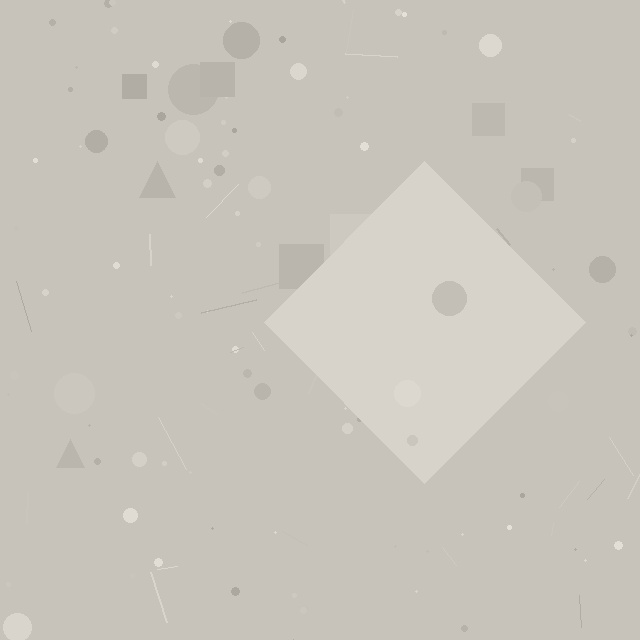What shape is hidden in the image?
A diamond is hidden in the image.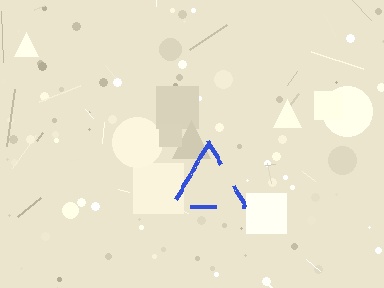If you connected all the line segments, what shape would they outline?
They would outline a triangle.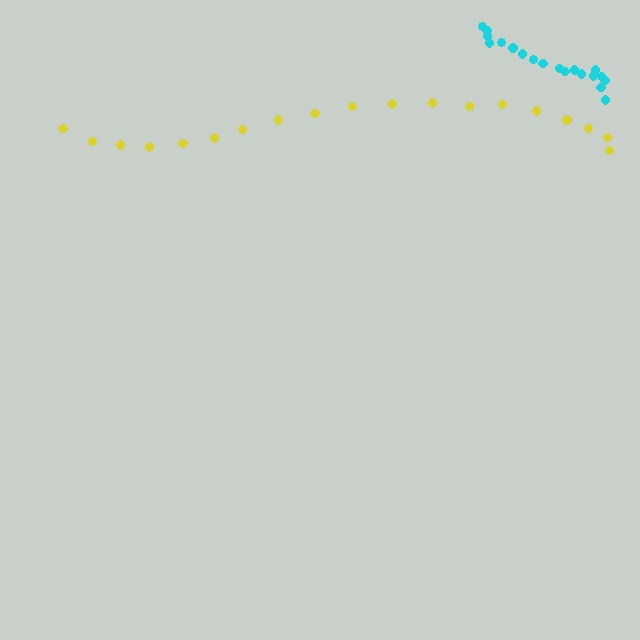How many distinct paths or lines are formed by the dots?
There are 2 distinct paths.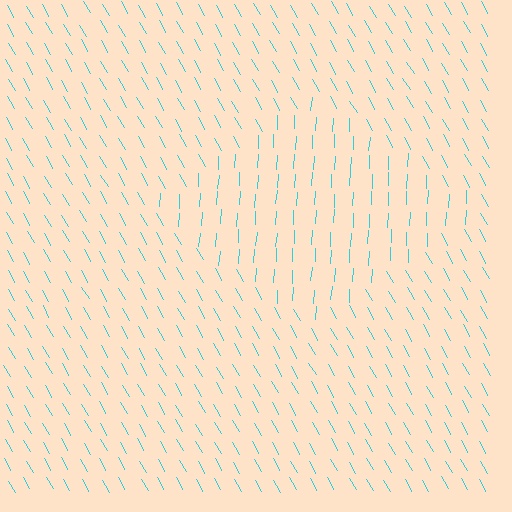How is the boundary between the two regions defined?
The boundary is defined purely by a change in line orientation (approximately 33 degrees difference). All lines are the same color and thickness.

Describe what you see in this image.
The image is filled with small cyan line segments. A diamond region in the image has lines oriented differently from the surrounding lines, creating a visible texture boundary.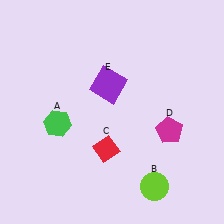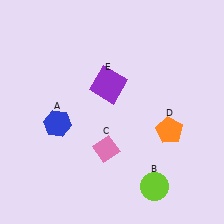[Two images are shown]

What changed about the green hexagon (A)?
In Image 1, A is green. In Image 2, it changed to blue.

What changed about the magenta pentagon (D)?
In Image 1, D is magenta. In Image 2, it changed to orange.